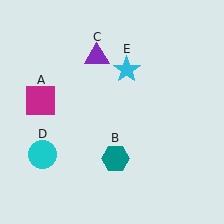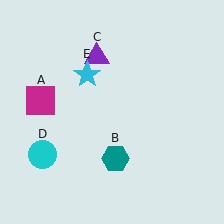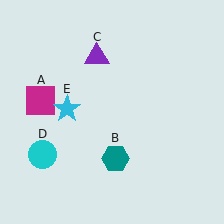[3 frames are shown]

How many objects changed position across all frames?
1 object changed position: cyan star (object E).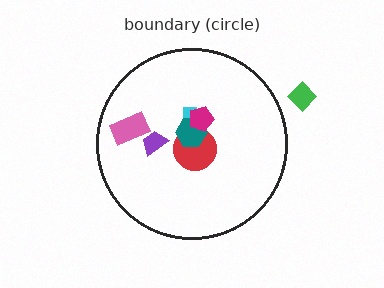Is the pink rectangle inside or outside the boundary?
Inside.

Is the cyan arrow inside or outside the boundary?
Inside.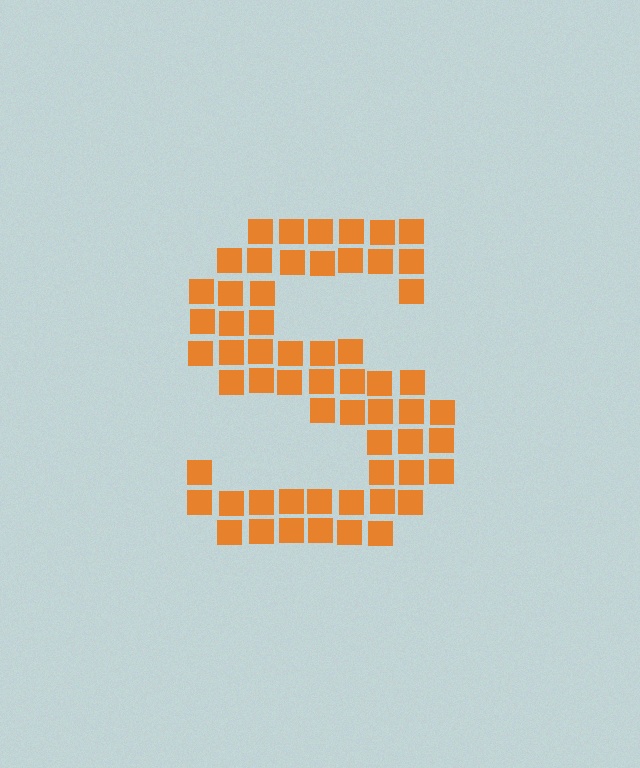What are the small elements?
The small elements are squares.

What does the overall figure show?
The overall figure shows the letter S.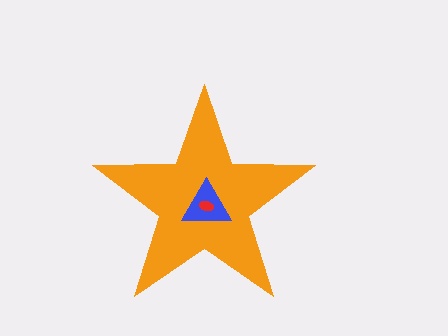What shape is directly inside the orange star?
The blue triangle.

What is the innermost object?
The red ellipse.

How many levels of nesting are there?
3.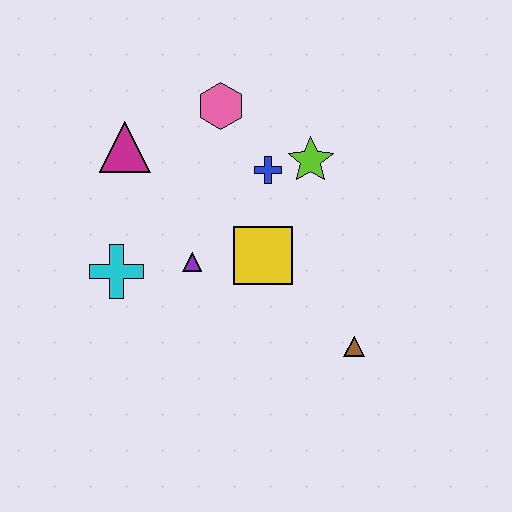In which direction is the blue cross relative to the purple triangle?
The blue cross is above the purple triangle.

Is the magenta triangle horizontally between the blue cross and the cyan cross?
Yes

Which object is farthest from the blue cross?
The brown triangle is farthest from the blue cross.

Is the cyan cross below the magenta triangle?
Yes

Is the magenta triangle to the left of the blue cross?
Yes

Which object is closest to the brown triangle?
The yellow square is closest to the brown triangle.